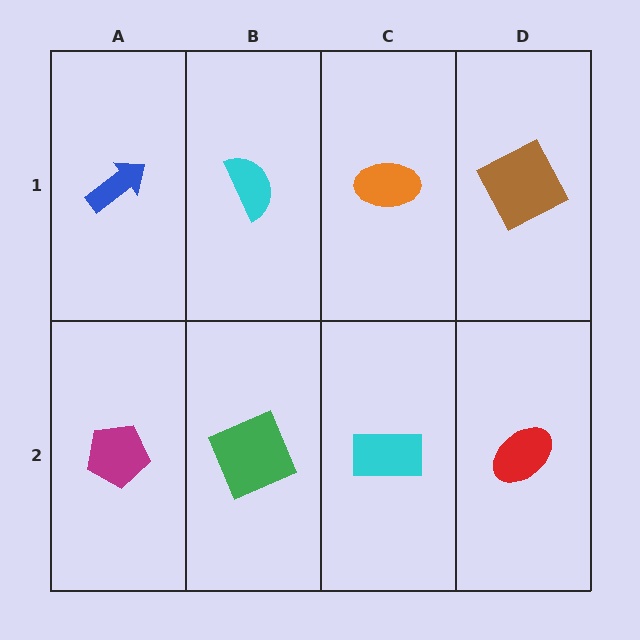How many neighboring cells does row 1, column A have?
2.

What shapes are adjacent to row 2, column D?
A brown square (row 1, column D), a cyan rectangle (row 2, column C).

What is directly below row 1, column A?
A magenta pentagon.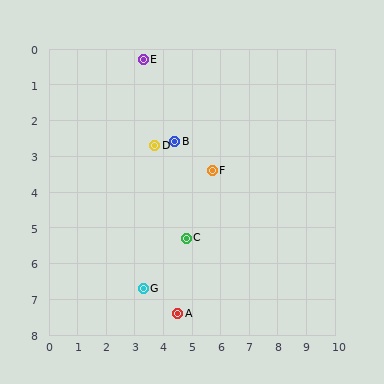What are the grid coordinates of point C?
Point C is at approximately (4.8, 5.3).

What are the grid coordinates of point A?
Point A is at approximately (4.5, 7.4).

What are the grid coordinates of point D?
Point D is at approximately (3.7, 2.7).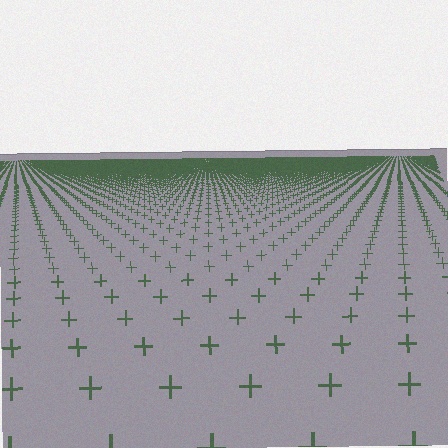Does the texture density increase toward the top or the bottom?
Density increases toward the top.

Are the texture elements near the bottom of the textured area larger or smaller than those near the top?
Larger. Near the bottom, elements are closer to the viewer and appear at a bigger on-screen size.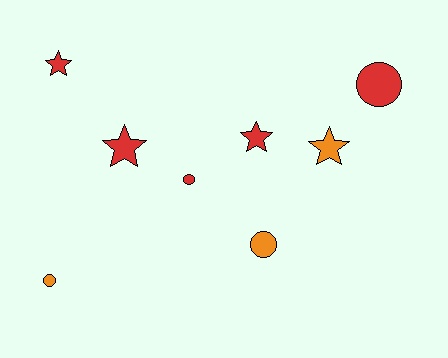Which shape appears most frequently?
Star, with 4 objects.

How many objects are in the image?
There are 8 objects.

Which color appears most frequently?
Red, with 5 objects.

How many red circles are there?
There are 2 red circles.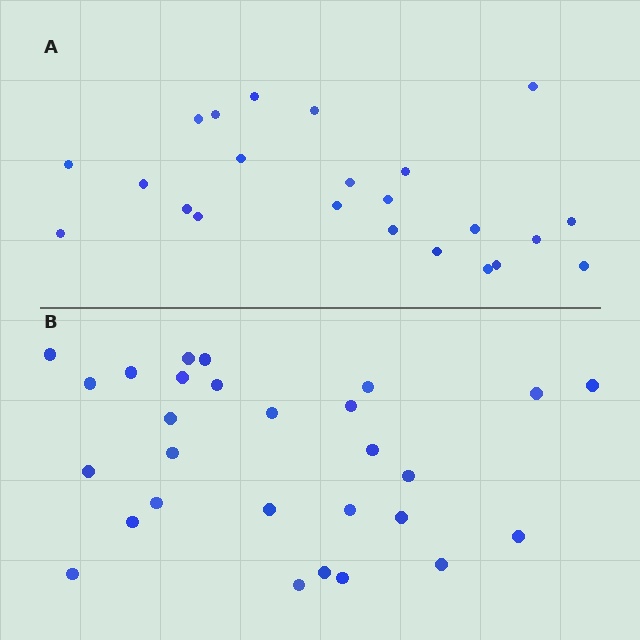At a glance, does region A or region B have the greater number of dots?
Region B (the bottom region) has more dots.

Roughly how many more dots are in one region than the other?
Region B has about 5 more dots than region A.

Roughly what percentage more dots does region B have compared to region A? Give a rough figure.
About 20% more.